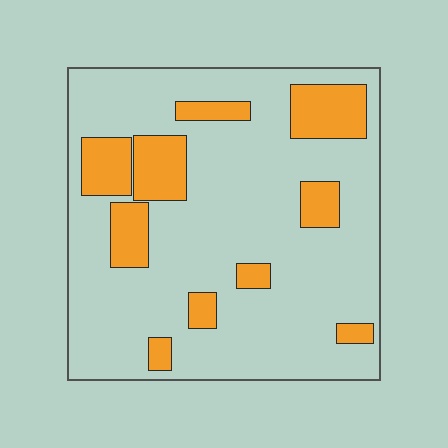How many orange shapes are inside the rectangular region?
10.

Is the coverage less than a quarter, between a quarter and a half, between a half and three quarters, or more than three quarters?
Less than a quarter.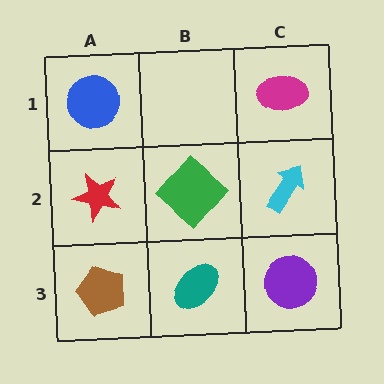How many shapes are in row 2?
3 shapes.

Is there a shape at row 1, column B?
No, that cell is empty.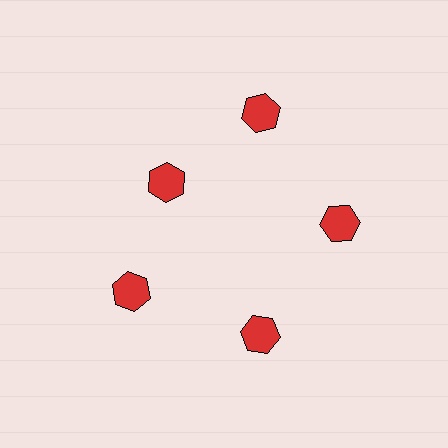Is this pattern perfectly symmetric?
No. The 5 red hexagons are arranged in a ring, but one element near the 10 o'clock position is pulled inward toward the center, breaking the 5-fold rotational symmetry.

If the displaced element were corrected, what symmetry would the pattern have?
It would have 5-fold rotational symmetry — the pattern would map onto itself every 72 degrees.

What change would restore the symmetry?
The symmetry would be restored by moving it outward, back onto the ring so that all 5 hexagons sit at equal angles and equal distance from the center.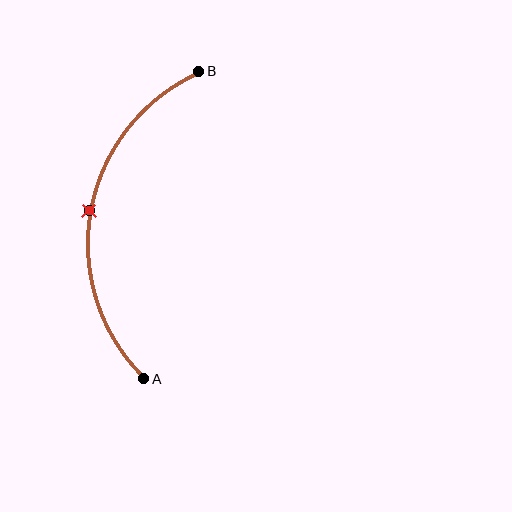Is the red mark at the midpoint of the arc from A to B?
Yes. The red mark lies on the arc at equal arc-length from both A and B — it is the arc midpoint.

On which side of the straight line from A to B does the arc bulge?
The arc bulges to the left of the straight line connecting A and B.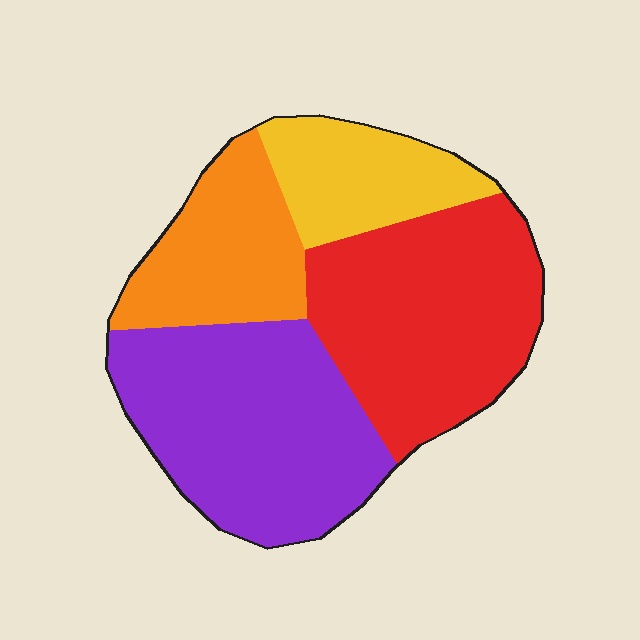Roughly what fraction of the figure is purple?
Purple takes up about one third (1/3) of the figure.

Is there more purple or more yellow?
Purple.